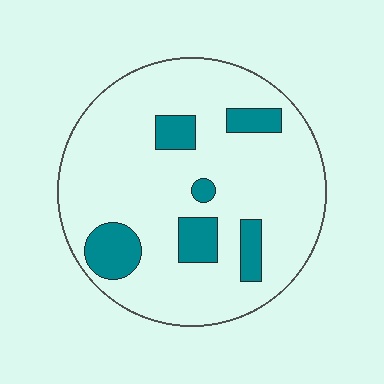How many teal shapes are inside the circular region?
6.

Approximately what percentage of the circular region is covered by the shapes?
Approximately 15%.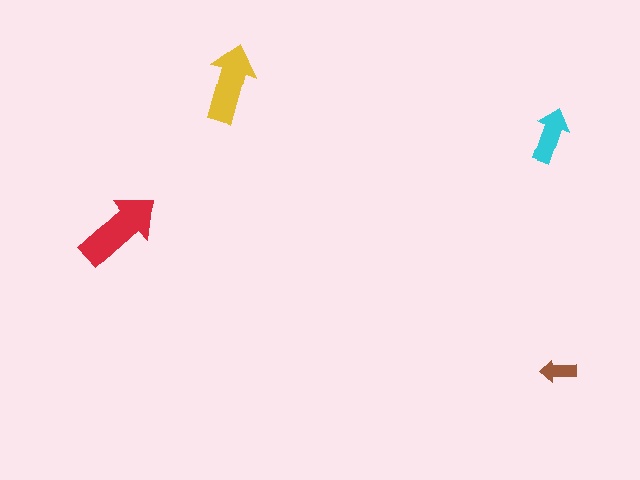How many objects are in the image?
There are 4 objects in the image.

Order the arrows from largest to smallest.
the red one, the yellow one, the cyan one, the brown one.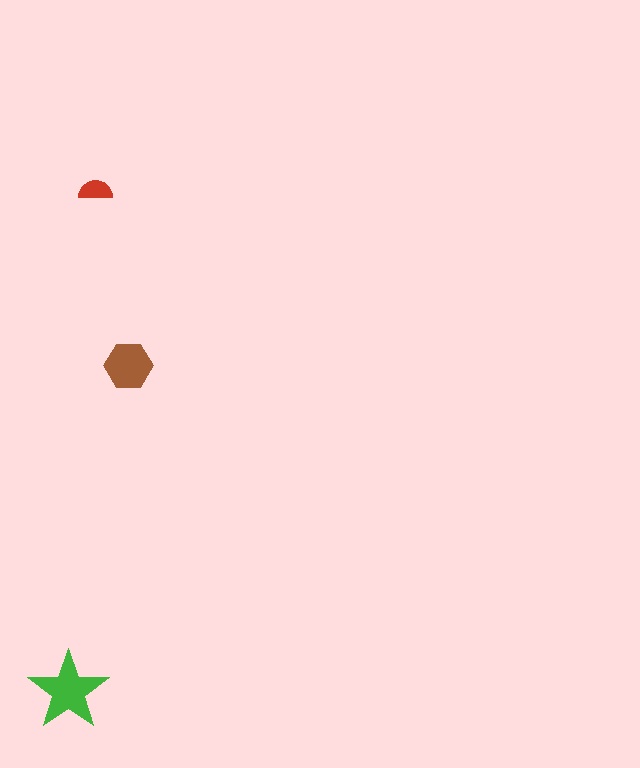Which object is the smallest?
The red semicircle.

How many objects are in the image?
There are 3 objects in the image.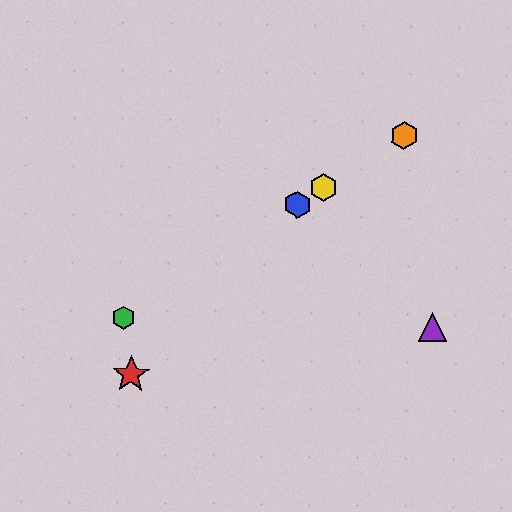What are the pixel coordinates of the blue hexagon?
The blue hexagon is at (297, 205).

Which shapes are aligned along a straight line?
The blue hexagon, the green hexagon, the yellow hexagon, the orange hexagon are aligned along a straight line.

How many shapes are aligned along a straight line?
4 shapes (the blue hexagon, the green hexagon, the yellow hexagon, the orange hexagon) are aligned along a straight line.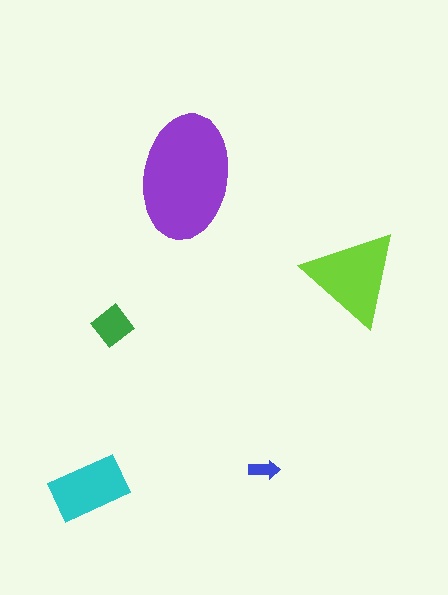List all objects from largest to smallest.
The purple ellipse, the lime triangle, the cyan rectangle, the green diamond, the blue arrow.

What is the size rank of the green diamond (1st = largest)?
4th.